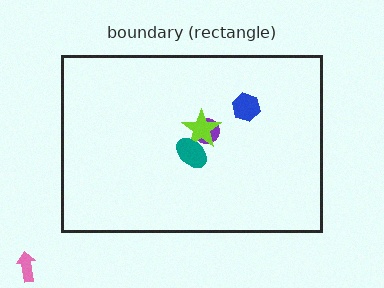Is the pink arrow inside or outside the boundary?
Outside.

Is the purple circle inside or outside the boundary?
Inside.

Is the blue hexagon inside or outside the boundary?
Inside.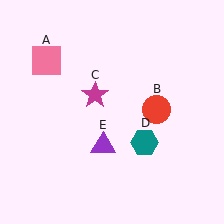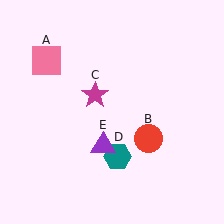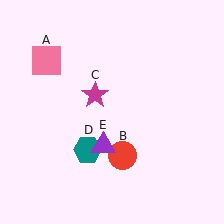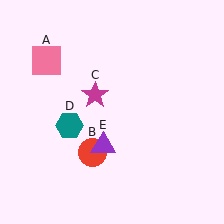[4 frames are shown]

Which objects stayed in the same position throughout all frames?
Pink square (object A) and magenta star (object C) and purple triangle (object E) remained stationary.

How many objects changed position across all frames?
2 objects changed position: red circle (object B), teal hexagon (object D).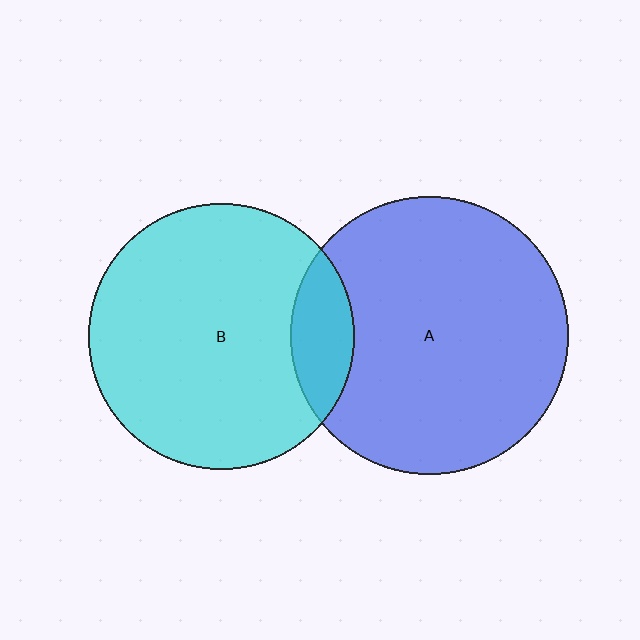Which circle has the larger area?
Circle A (blue).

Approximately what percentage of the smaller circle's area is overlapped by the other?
Approximately 15%.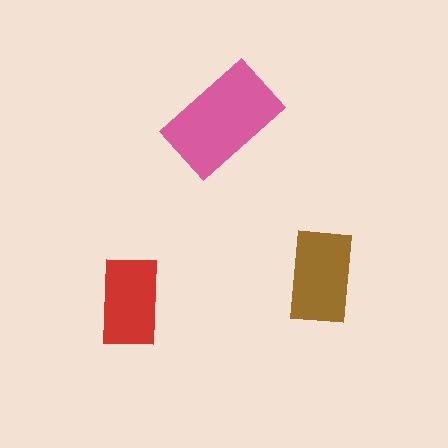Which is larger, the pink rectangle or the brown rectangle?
The pink one.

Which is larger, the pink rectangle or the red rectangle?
The pink one.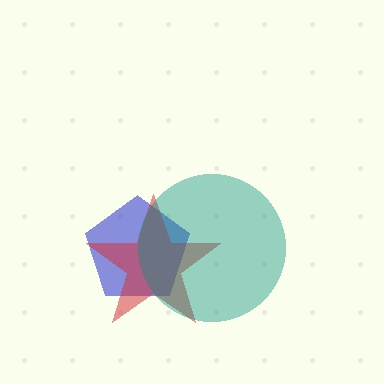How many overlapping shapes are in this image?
There are 3 overlapping shapes in the image.